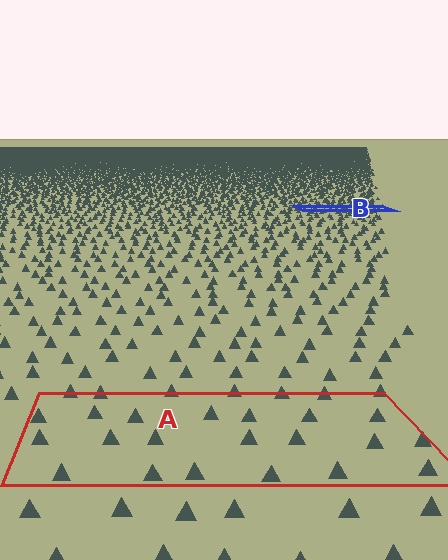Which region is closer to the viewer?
Region A is closer. The texture elements there are larger and more spread out.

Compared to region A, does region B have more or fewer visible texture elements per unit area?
Region B has more texture elements per unit area — they are packed more densely because it is farther away.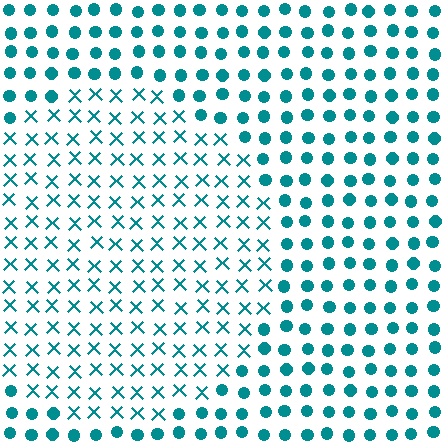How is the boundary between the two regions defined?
The boundary is defined by a change in element shape: X marks inside vs. circles outside. All elements share the same color and spacing.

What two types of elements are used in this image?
The image uses X marks inside the circle region and circles outside it.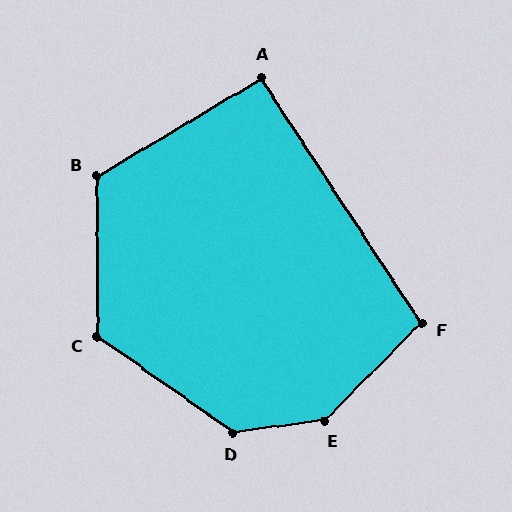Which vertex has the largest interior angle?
E, at approximately 142 degrees.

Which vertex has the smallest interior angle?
A, at approximately 92 degrees.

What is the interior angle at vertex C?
Approximately 125 degrees (obtuse).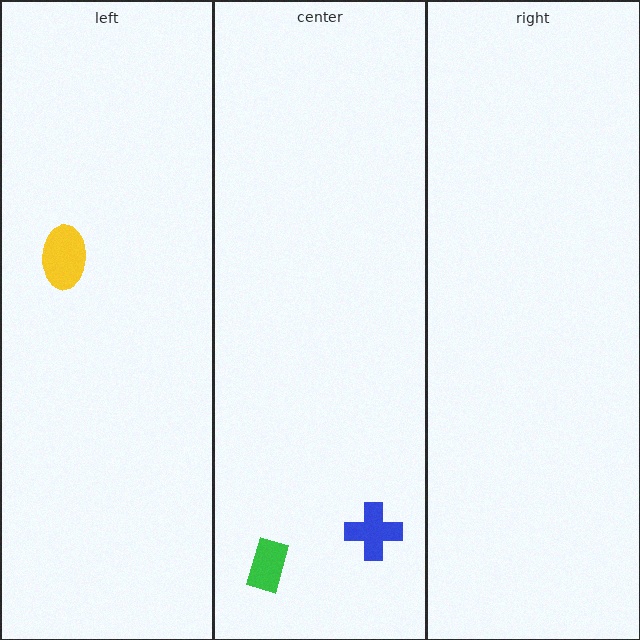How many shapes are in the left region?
1.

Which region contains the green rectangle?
The center region.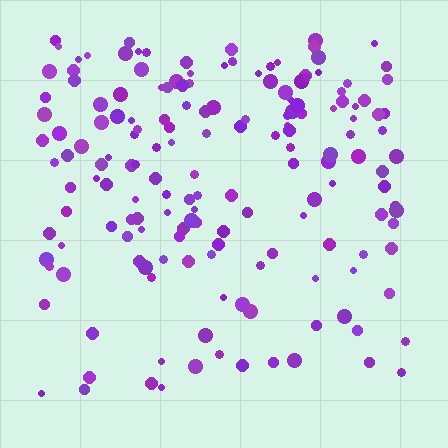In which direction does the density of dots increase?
From bottom to top, with the top side densest.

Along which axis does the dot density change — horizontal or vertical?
Vertical.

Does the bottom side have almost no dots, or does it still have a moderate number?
Still a moderate number, just noticeably fewer than the top.